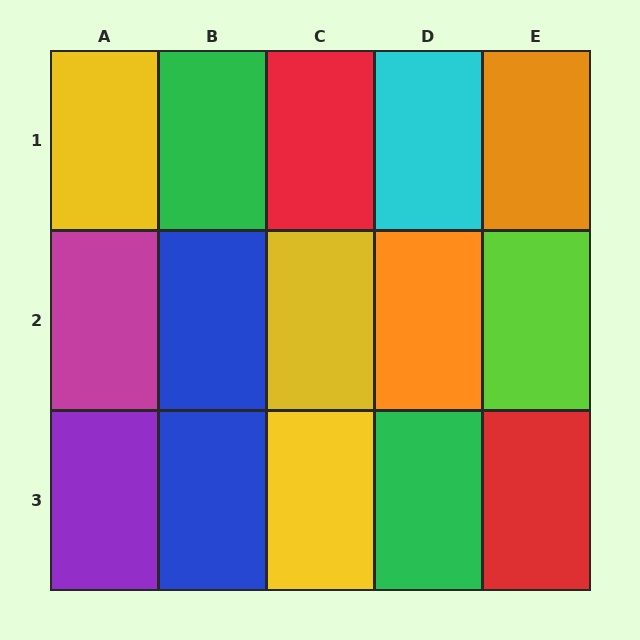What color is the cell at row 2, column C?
Yellow.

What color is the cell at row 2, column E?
Lime.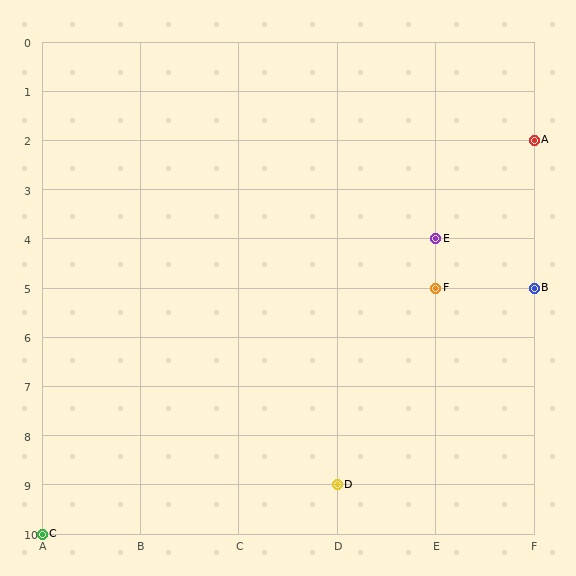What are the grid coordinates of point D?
Point D is at grid coordinates (D, 9).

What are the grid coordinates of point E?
Point E is at grid coordinates (E, 4).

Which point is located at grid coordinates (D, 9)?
Point D is at (D, 9).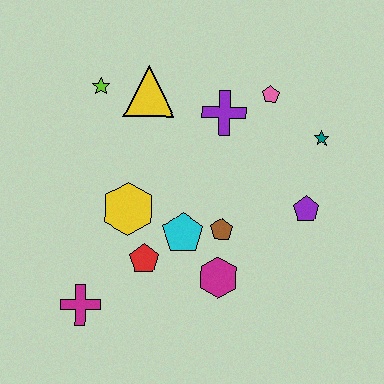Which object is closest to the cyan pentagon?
The brown pentagon is closest to the cyan pentagon.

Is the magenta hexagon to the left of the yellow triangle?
No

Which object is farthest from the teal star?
The magenta cross is farthest from the teal star.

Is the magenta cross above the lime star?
No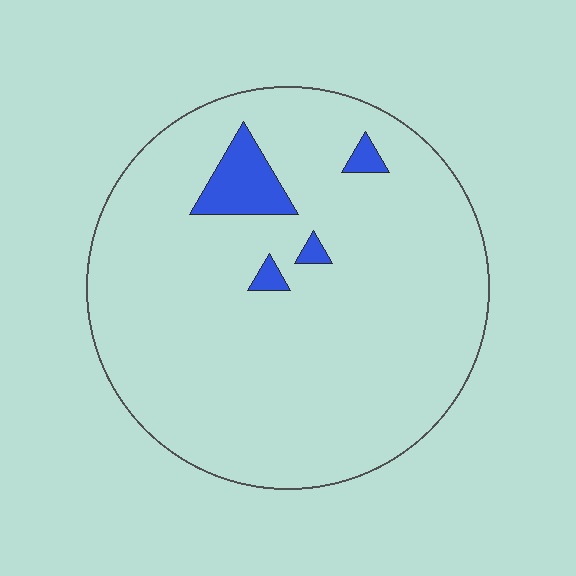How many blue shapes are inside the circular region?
4.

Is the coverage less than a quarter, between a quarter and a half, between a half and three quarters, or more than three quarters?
Less than a quarter.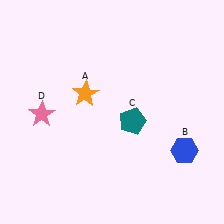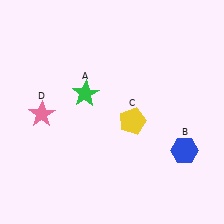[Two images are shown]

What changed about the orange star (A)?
In Image 1, A is orange. In Image 2, it changed to green.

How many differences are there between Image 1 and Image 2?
There are 2 differences between the two images.